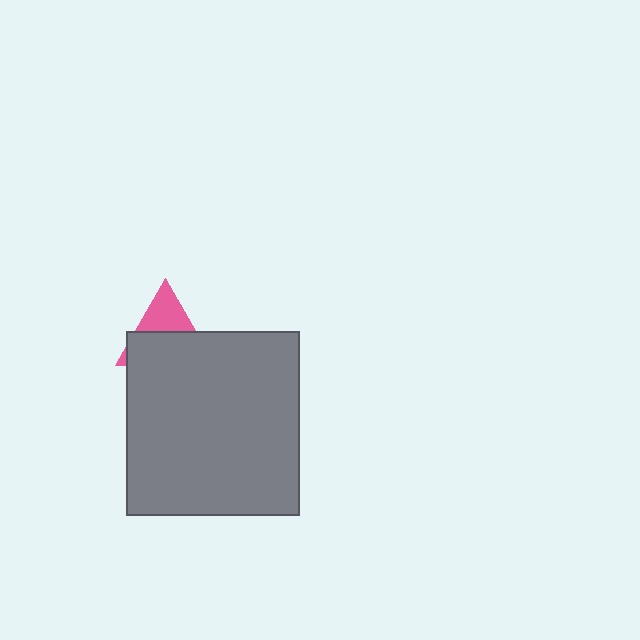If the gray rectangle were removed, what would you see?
You would see the complete pink triangle.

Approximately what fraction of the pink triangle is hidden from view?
Roughly 60% of the pink triangle is hidden behind the gray rectangle.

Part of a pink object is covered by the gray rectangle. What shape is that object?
It is a triangle.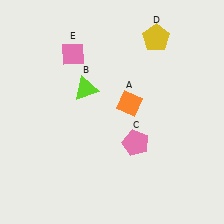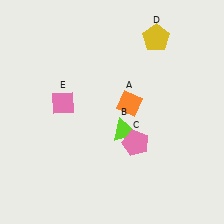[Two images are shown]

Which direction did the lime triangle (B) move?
The lime triangle (B) moved down.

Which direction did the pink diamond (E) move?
The pink diamond (E) moved down.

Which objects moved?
The objects that moved are: the lime triangle (B), the pink diamond (E).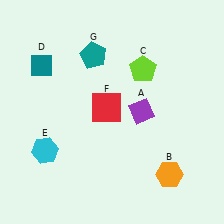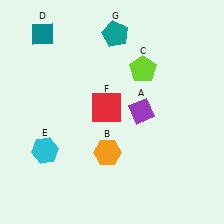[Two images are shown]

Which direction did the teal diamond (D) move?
The teal diamond (D) moved up.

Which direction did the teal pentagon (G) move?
The teal pentagon (G) moved right.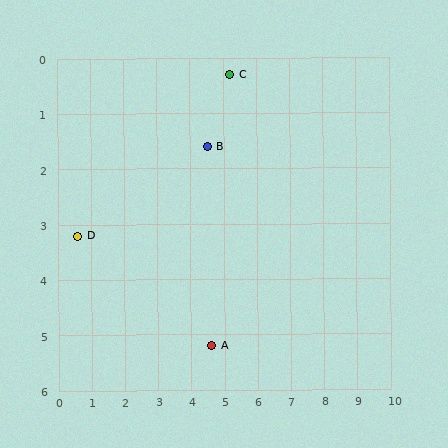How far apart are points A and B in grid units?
Points A and B are about 3.6 grid units apart.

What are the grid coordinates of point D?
Point D is at approximately (0.6, 3.2).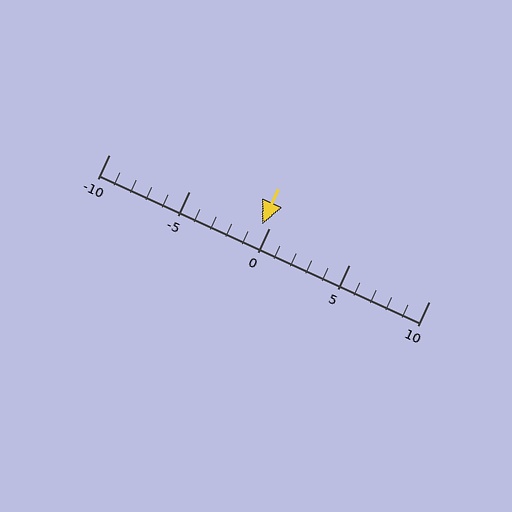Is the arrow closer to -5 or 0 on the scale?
The arrow is closer to 0.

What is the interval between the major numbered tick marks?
The major tick marks are spaced 5 units apart.